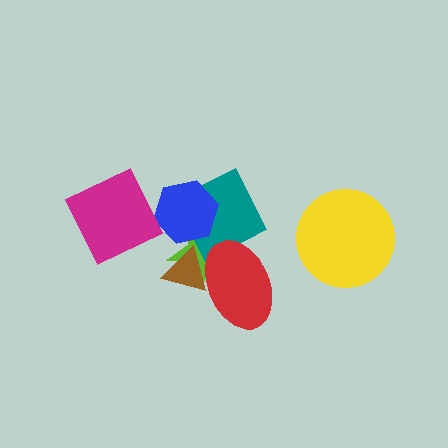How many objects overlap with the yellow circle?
0 objects overlap with the yellow circle.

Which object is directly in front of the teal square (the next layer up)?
The blue hexagon is directly in front of the teal square.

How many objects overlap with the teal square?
3 objects overlap with the teal square.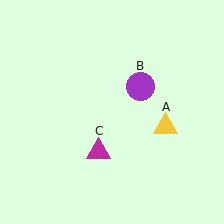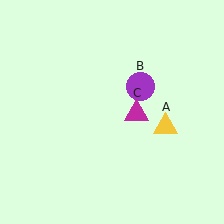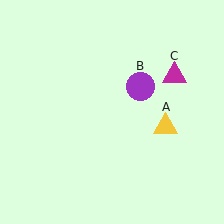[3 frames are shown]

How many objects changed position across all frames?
1 object changed position: magenta triangle (object C).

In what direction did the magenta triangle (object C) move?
The magenta triangle (object C) moved up and to the right.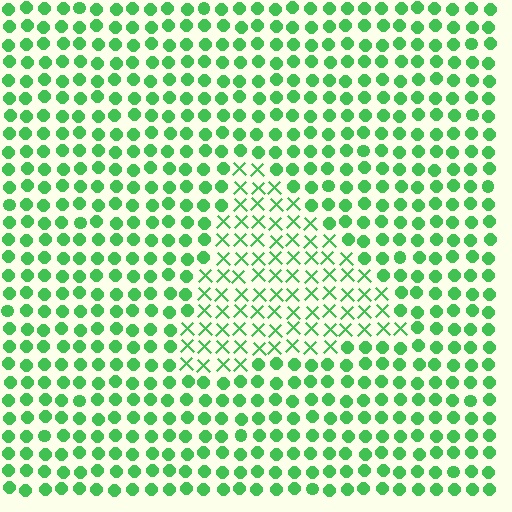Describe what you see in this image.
The image is filled with small green elements arranged in a uniform grid. A triangle-shaped region contains X marks, while the surrounding area contains circles. The boundary is defined purely by the change in element shape.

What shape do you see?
I see a triangle.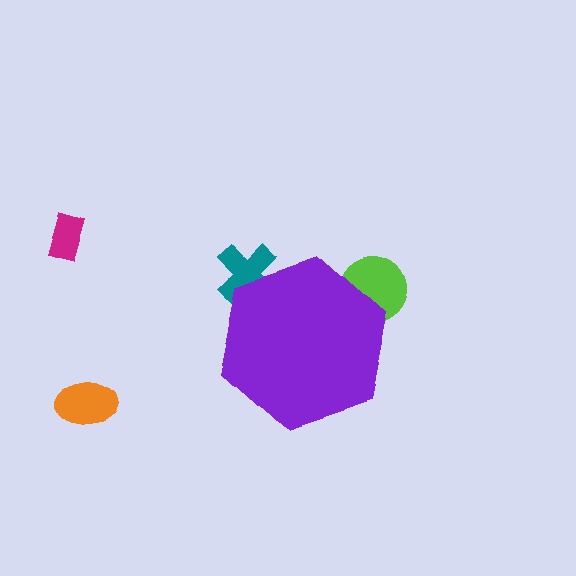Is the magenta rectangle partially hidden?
No, the magenta rectangle is fully visible.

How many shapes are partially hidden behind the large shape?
2 shapes are partially hidden.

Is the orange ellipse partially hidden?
No, the orange ellipse is fully visible.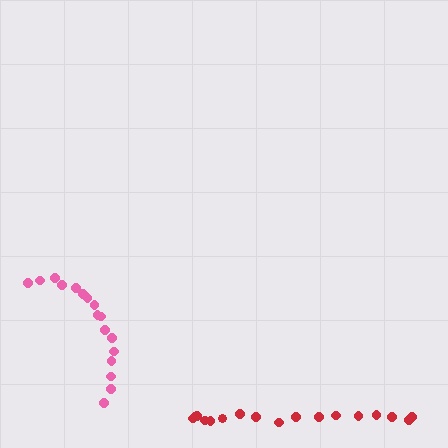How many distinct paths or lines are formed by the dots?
There are 2 distinct paths.